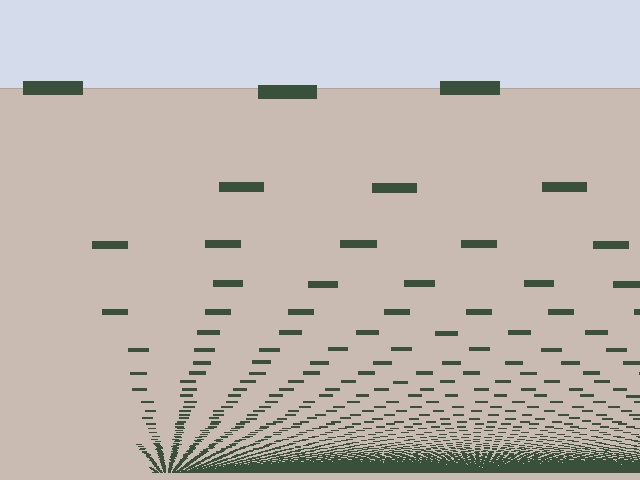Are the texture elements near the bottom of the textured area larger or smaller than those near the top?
Smaller. The gradient is inverted — elements near the bottom are smaller and denser.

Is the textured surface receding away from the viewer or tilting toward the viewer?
The surface appears to tilt toward the viewer. Texture elements get larger and sparser toward the top.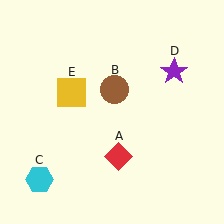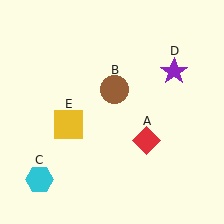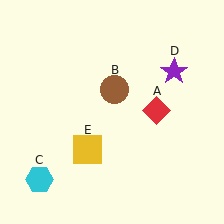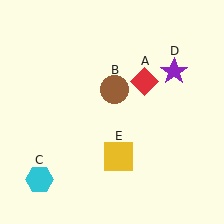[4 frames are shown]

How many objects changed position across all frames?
2 objects changed position: red diamond (object A), yellow square (object E).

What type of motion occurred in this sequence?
The red diamond (object A), yellow square (object E) rotated counterclockwise around the center of the scene.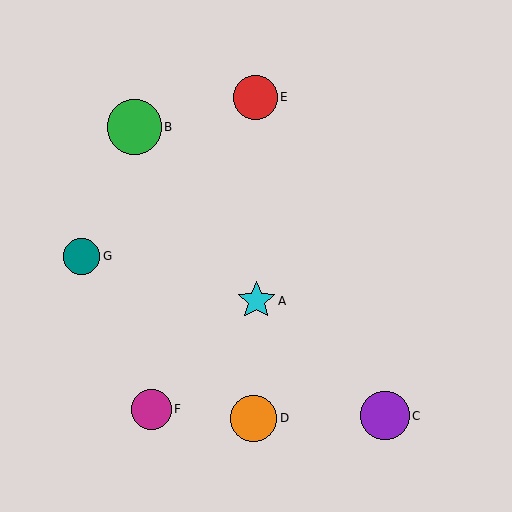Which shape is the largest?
The green circle (labeled B) is the largest.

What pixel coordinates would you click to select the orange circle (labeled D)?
Click at (254, 418) to select the orange circle D.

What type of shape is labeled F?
Shape F is a magenta circle.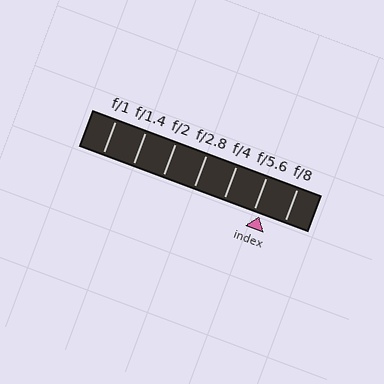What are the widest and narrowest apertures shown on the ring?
The widest aperture shown is f/1 and the narrowest is f/8.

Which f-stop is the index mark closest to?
The index mark is closest to f/5.6.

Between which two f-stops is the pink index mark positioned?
The index mark is between f/5.6 and f/8.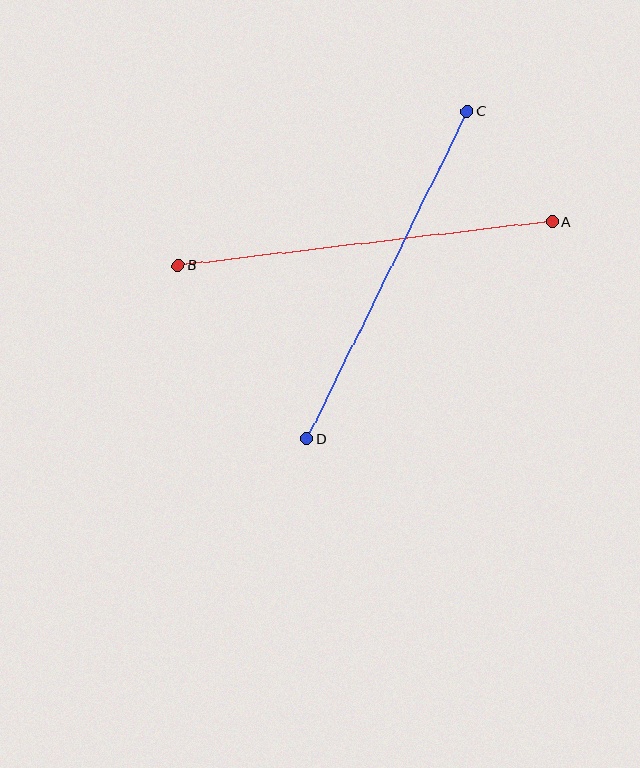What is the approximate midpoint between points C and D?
The midpoint is at approximately (387, 275) pixels.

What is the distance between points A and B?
The distance is approximately 377 pixels.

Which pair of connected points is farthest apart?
Points A and B are farthest apart.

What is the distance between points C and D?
The distance is approximately 364 pixels.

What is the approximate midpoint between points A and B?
The midpoint is at approximately (365, 244) pixels.